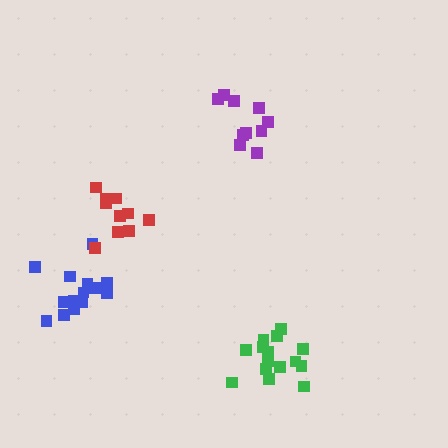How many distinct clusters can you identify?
There are 4 distinct clusters.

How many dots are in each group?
Group 1: 15 dots, Group 2: 10 dots, Group 3: 10 dots, Group 4: 15 dots (50 total).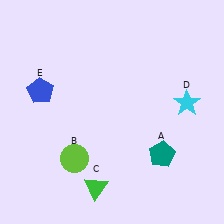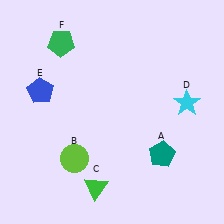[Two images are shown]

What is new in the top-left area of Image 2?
A green pentagon (F) was added in the top-left area of Image 2.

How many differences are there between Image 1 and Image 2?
There is 1 difference between the two images.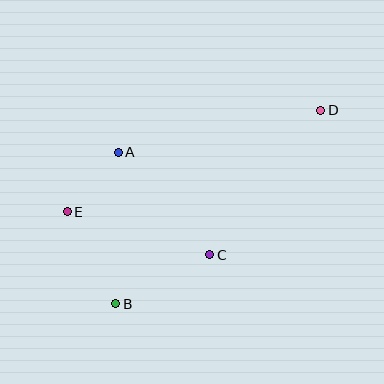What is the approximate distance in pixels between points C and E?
The distance between C and E is approximately 149 pixels.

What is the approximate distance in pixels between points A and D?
The distance between A and D is approximately 207 pixels.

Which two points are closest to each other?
Points A and E are closest to each other.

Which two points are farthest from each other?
Points B and D are farthest from each other.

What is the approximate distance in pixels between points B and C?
The distance between B and C is approximately 106 pixels.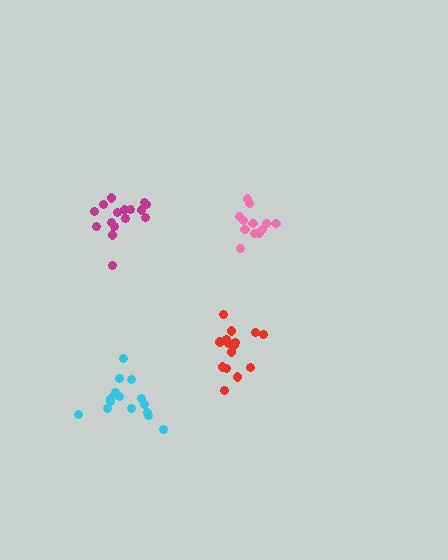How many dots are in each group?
Group 1: 16 dots, Group 2: 15 dots, Group 3: 15 dots, Group 4: 12 dots (58 total).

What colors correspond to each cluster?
The clusters are colored: magenta, red, cyan, pink.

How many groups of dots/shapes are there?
There are 4 groups.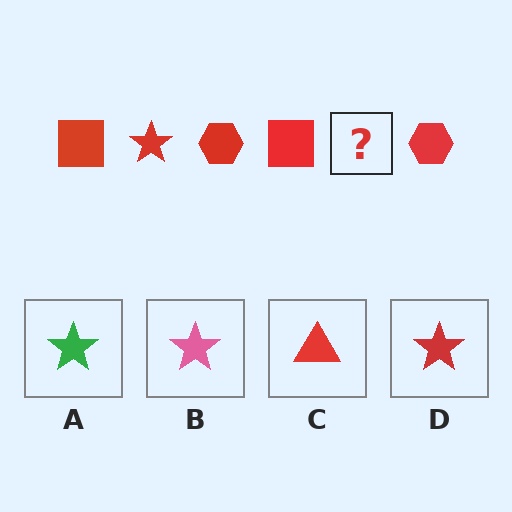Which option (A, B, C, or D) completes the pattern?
D.